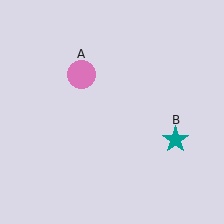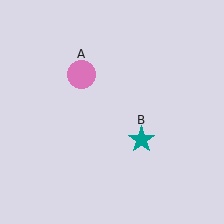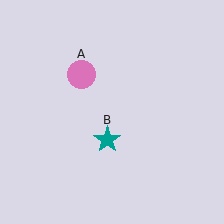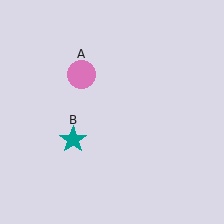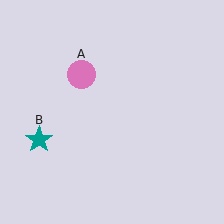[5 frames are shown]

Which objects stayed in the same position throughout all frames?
Pink circle (object A) remained stationary.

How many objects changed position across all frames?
1 object changed position: teal star (object B).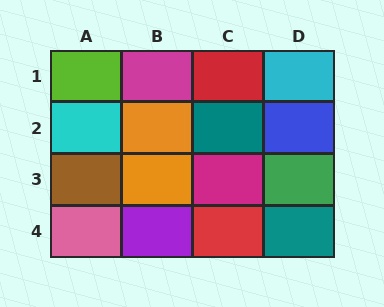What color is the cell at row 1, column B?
Magenta.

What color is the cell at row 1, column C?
Red.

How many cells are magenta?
2 cells are magenta.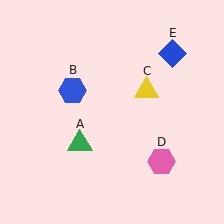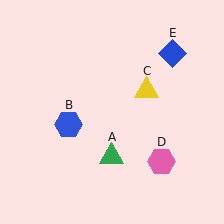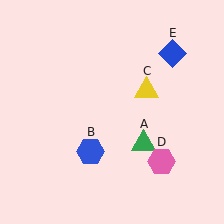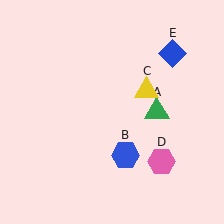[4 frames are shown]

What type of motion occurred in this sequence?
The green triangle (object A), blue hexagon (object B) rotated counterclockwise around the center of the scene.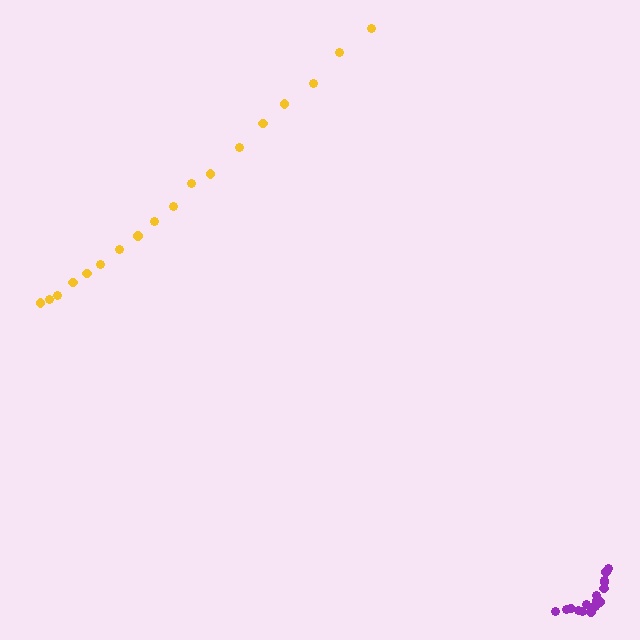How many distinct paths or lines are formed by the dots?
There are 2 distinct paths.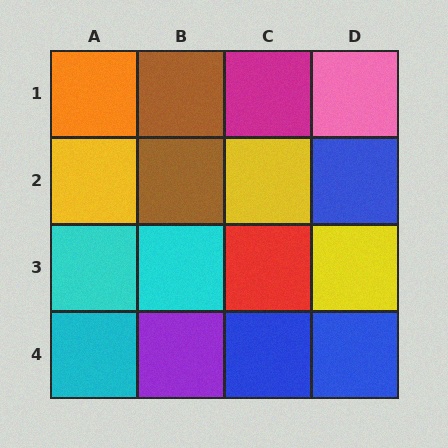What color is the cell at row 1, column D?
Pink.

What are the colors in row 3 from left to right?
Cyan, cyan, red, yellow.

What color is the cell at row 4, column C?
Blue.